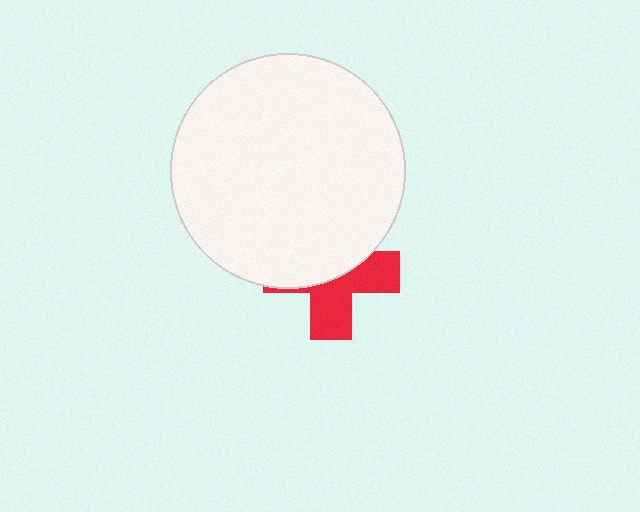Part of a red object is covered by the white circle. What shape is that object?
It is a cross.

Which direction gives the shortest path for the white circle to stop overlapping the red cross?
Moving up gives the shortest separation.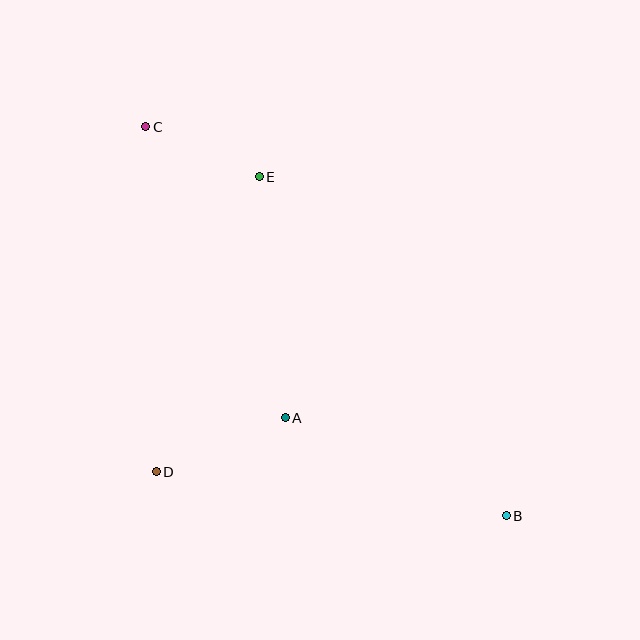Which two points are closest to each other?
Points C and E are closest to each other.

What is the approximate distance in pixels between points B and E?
The distance between B and E is approximately 419 pixels.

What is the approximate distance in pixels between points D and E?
The distance between D and E is approximately 312 pixels.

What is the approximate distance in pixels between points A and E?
The distance between A and E is approximately 243 pixels.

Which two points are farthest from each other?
Points B and C are farthest from each other.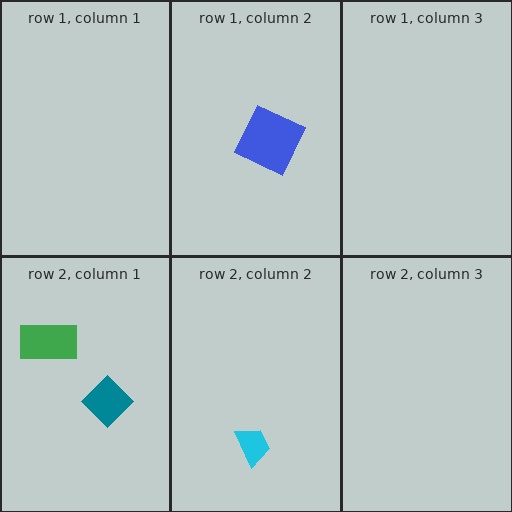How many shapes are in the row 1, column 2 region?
1.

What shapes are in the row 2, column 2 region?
The cyan trapezoid.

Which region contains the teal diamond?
The row 2, column 1 region.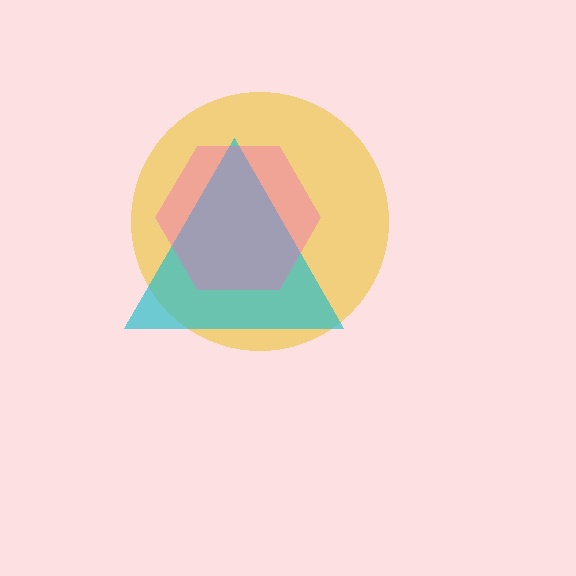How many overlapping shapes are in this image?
There are 3 overlapping shapes in the image.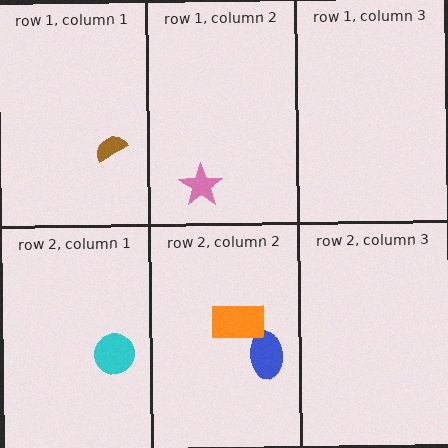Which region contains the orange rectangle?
The row 2, column 2 region.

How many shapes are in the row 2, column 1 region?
1.